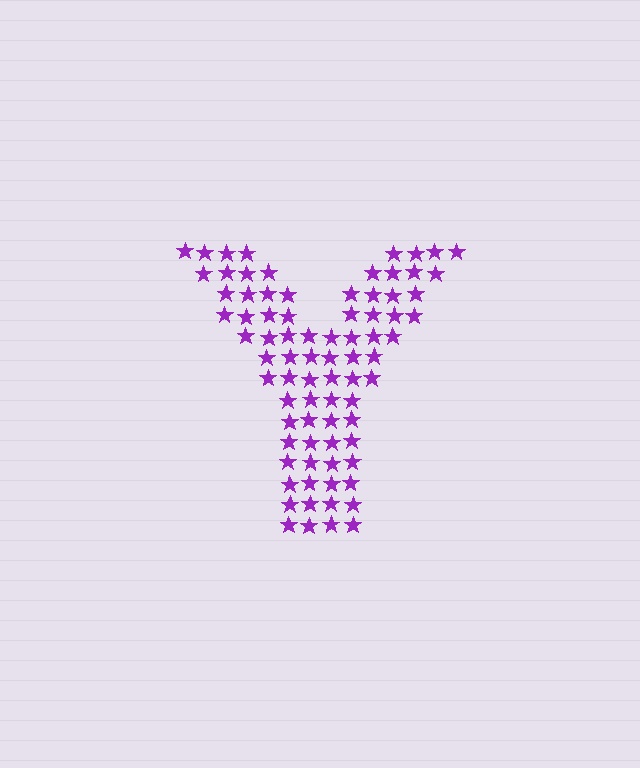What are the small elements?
The small elements are stars.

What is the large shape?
The large shape is the letter Y.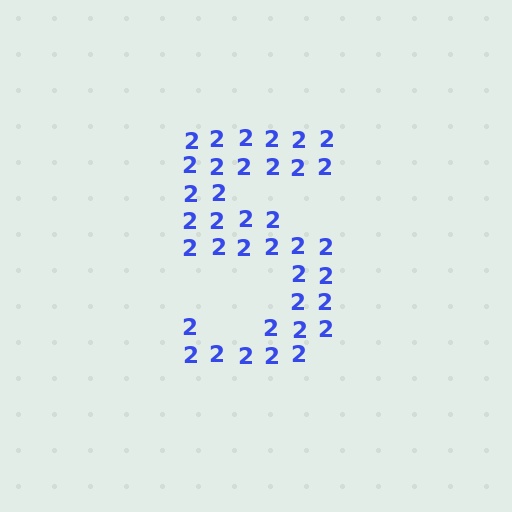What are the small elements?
The small elements are digit 2's.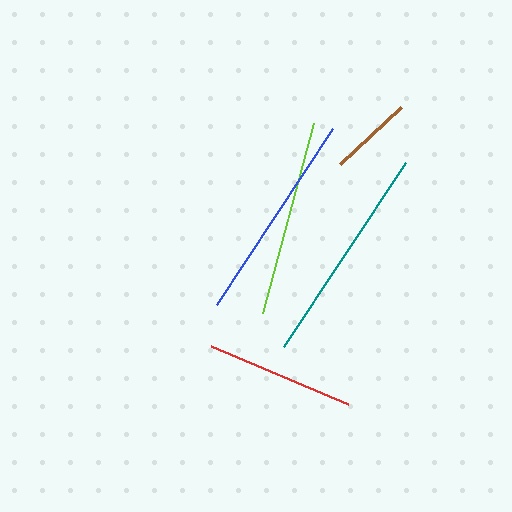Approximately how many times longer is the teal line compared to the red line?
The teal line is approximately 1.5 times the length of the red line.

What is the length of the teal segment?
The teal segment is approximately 221 pixels long.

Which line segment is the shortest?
The brown line is the shortest at approximately 84 pixels.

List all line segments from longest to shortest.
From longest to shortest: teal, blue, lime, red, brown.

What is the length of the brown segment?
The brown segment is approximately 84 pixels long.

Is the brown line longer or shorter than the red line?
The red line is longer than the brown line.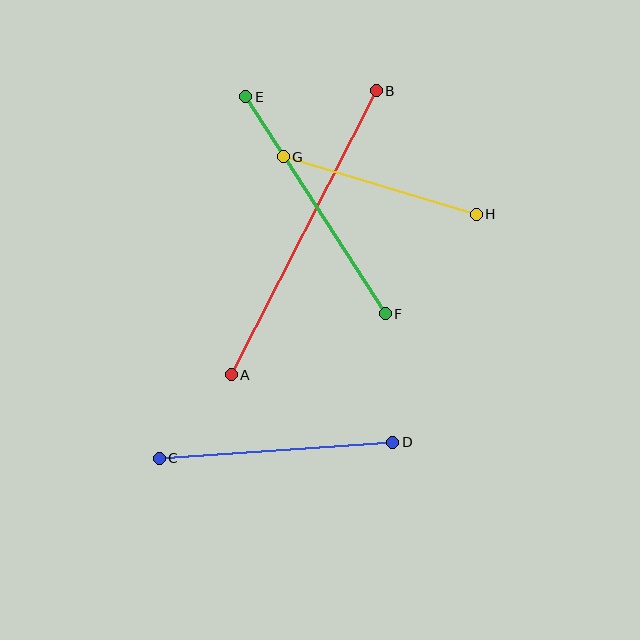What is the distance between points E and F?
The distance is approximately 258 pixels.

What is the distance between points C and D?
The distance is approximately 234 pixels.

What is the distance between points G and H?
The distance is approximately 201 pixels.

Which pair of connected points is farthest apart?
Points A and B are farthest apart.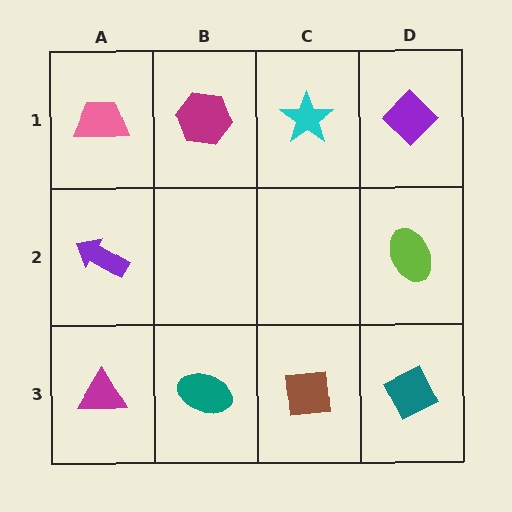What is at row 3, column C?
A brown square.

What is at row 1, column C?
A cyan star.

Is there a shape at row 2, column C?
No, that cell is empty.